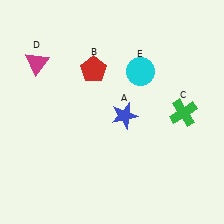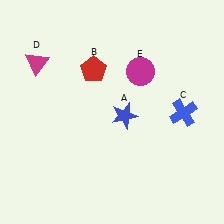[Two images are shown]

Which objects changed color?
C changed from green to blue. E changed from cyan to magenta.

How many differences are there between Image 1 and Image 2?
There are 2 differences between the two images.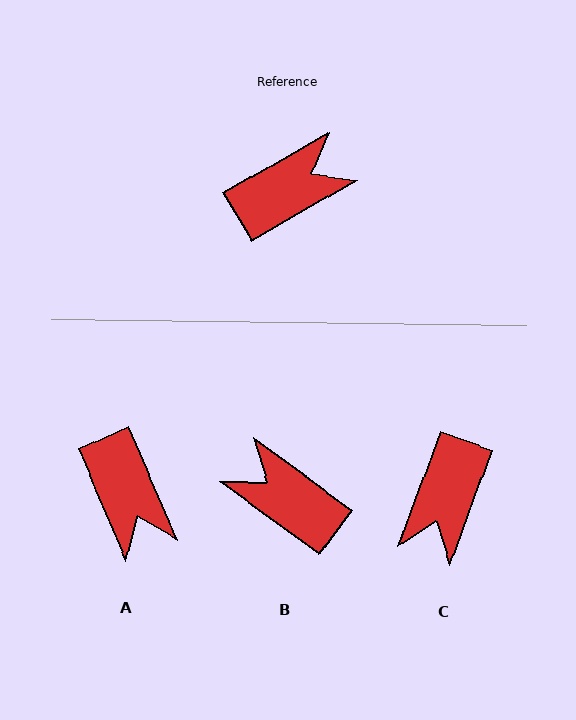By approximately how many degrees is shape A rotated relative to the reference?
Approximately 97 degrees clockwise.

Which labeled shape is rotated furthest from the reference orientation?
C, about 140 degrees away.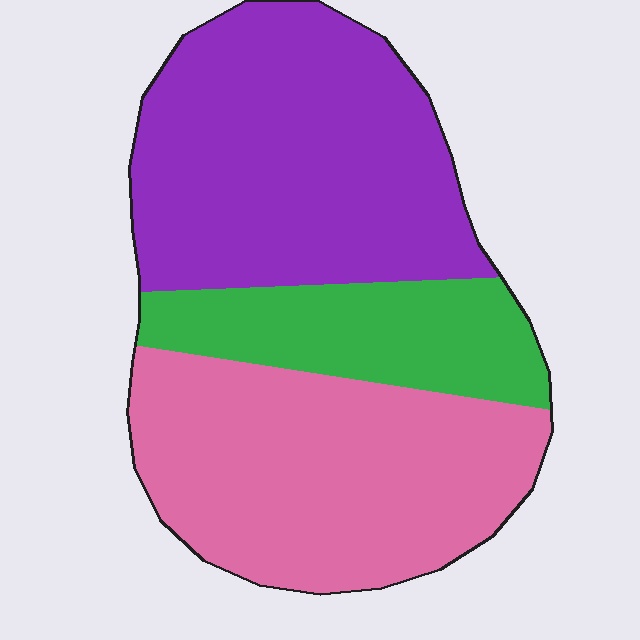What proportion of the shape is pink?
Pink covers about 40% of the shape.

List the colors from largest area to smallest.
From largest to smallest: purple, pink, green.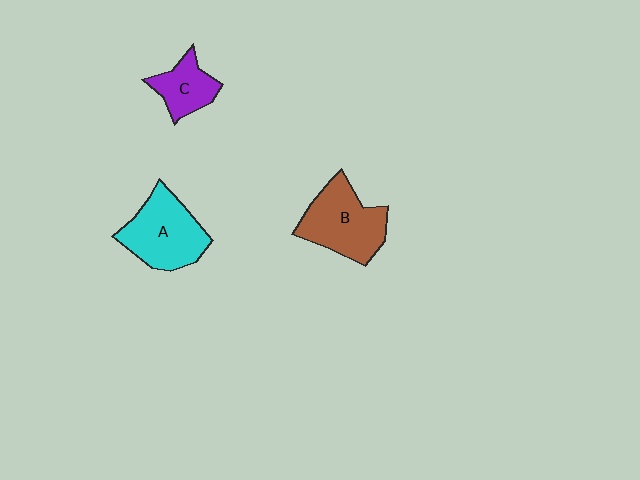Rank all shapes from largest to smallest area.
From largest to smallest: B (brown), A (cyan), C (purple).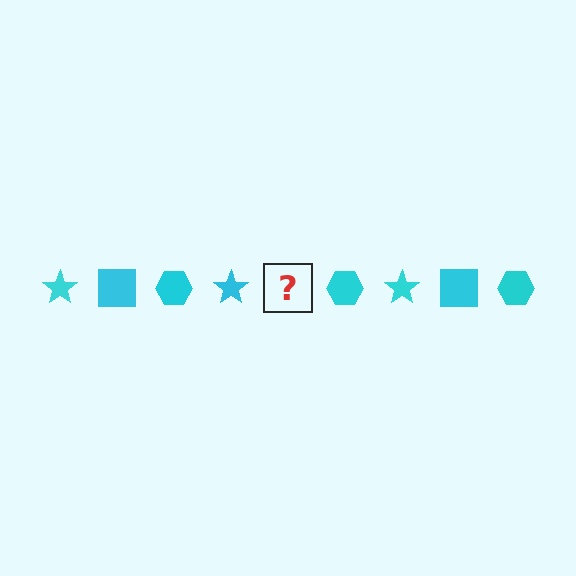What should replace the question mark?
The question mark should be replaced with a cyan square.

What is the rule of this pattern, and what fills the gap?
The rule is that the pattern cycles through star, square, hexagon shapes in cyan. The gap should be filled with a cyan square.